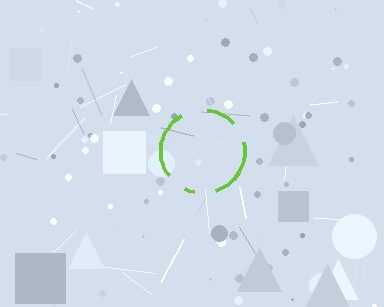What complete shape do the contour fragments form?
The contour fragments form a circle.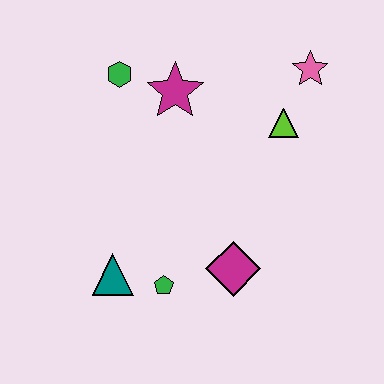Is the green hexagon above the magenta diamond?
Yes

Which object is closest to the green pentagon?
The teal triangle is closest to the green pentagon.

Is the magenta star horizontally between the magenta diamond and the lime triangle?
No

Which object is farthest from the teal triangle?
The pink star is farthest from the teal triangle.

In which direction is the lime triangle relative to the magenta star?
The lime triangle is to the right of the magenta star.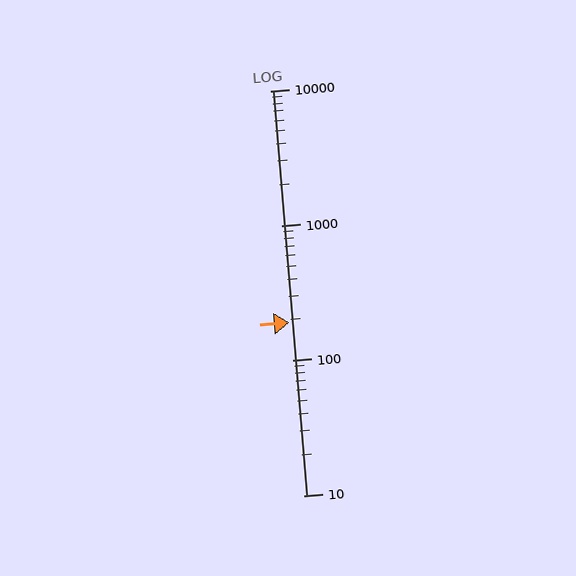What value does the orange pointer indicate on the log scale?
The pointer indicates approximately 190.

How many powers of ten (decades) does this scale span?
The scale spans 3 decades, from 10 to 10000.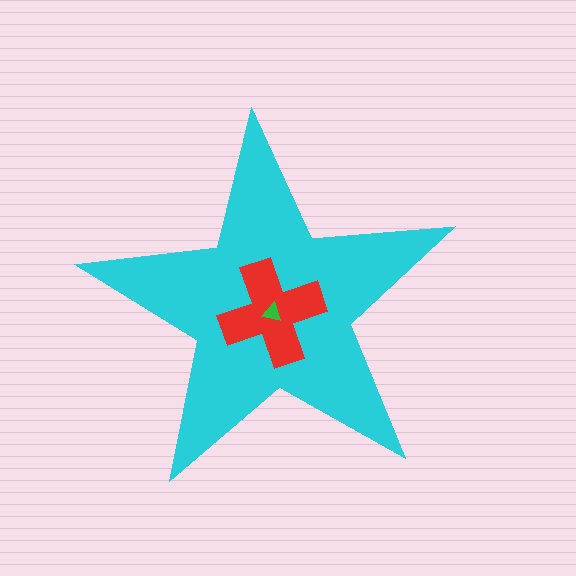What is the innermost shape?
The green triangle.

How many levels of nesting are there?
3.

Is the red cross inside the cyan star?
Yes.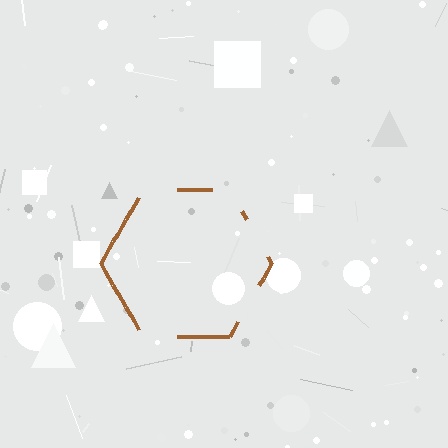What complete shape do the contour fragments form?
The contour fragments form a hexagon.